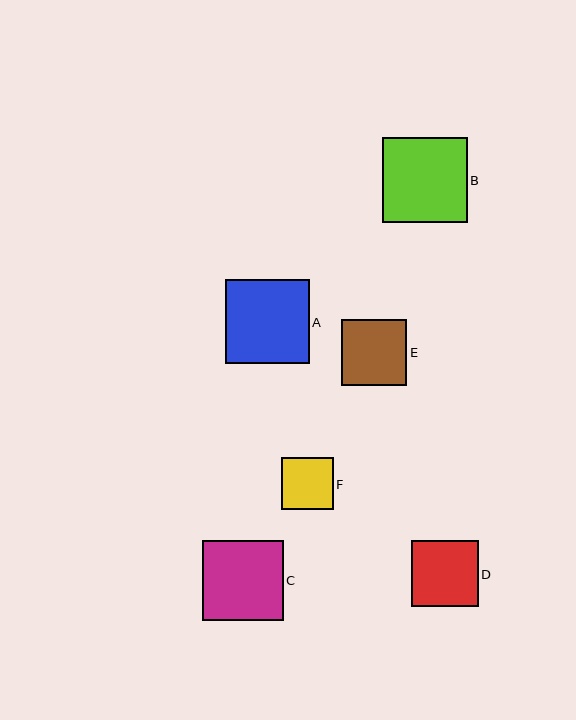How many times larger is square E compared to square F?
Square E is approximately 1.3 times the size of square F.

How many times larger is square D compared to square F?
Square D is approximately 1.3 times the size of square F.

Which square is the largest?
Square B is the largest with a size of approximately 84 pixels.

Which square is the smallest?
Square F is the smallest with a size of approximately 52 pixels.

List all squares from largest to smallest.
From largest to smallest: B, A, C, D, E, F.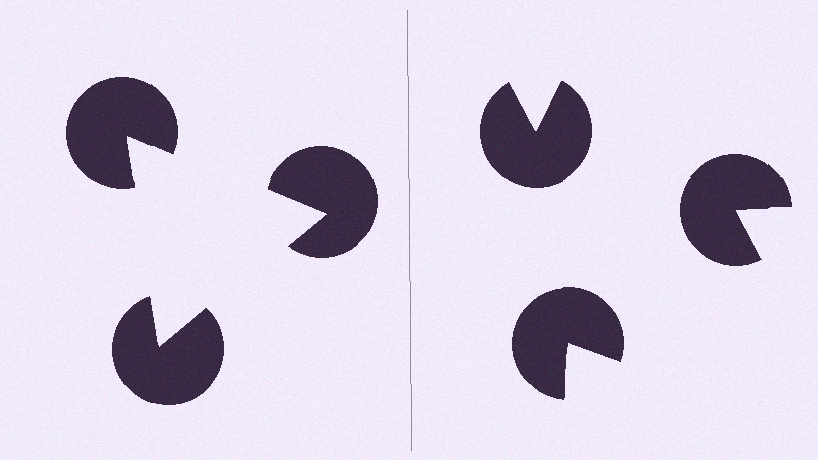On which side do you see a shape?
An illusory triangle appears on the left side. On the right side the wedge cuts are rotated, so no coherent shape forms.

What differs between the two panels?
The pac-man discs are positioned identically on both sides; only the wedge orientations differ. On the left they align to a triangle; on the right they are misaligned.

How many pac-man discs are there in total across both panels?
6 — 3 on each side.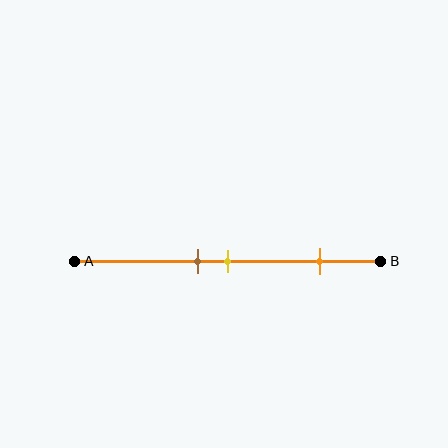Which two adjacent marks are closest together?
The brown and yellow marks are the closest adjacent pair.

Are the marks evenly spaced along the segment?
No, the marks are not evenly spaced.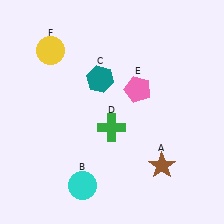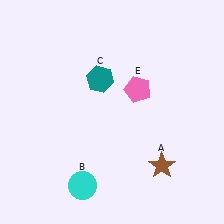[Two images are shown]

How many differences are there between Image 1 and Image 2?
There are 2 differences between the two images.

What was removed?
The yellow circle (F), the green cross (D) were removed in Image 2.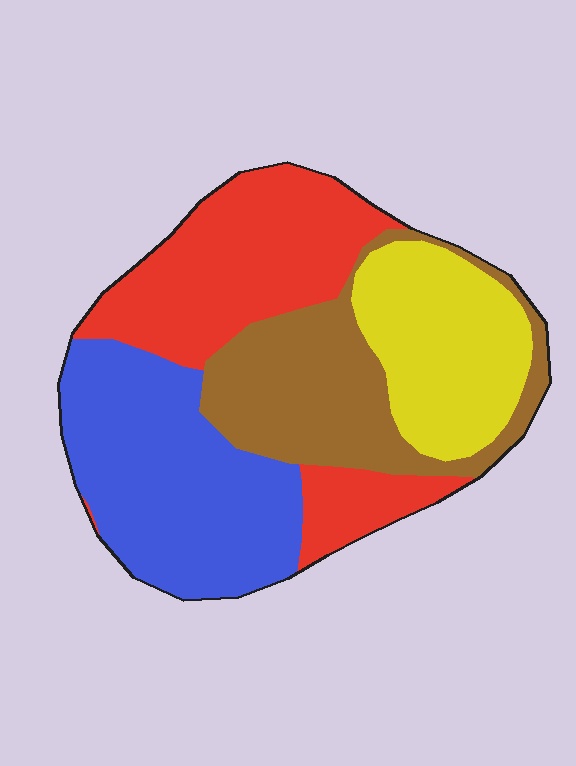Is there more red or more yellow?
Red.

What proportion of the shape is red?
Red covers around 30% of the shape.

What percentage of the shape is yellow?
Yellow covers around 20% of the shape.